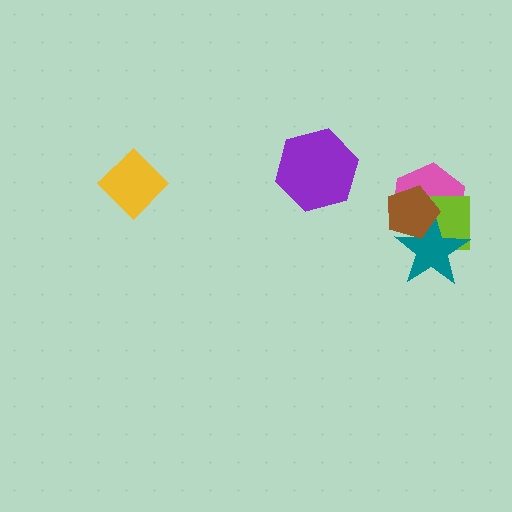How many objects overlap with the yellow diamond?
0 objects overlap with the yellow diamond.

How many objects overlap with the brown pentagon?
3 objects overlap with the brown pentagon.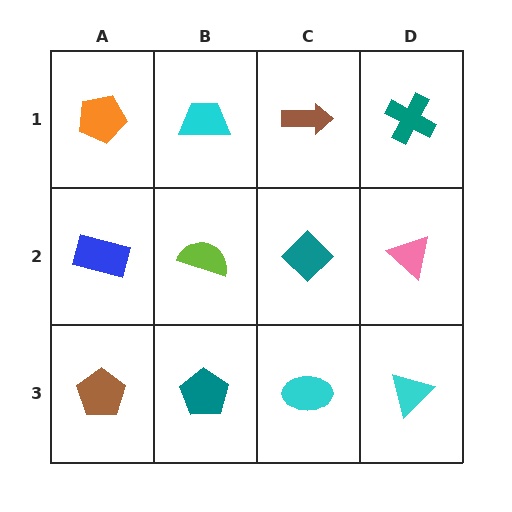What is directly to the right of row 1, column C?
A teal cross.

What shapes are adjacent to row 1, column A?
A blue rectangle (row 2, column A), a cyan trapezoid (row 1, column B).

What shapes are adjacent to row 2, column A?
An orange pentagon (row 1, column A), a brown pentagon (row 3, column A), a lime semicircle (row 2, column B).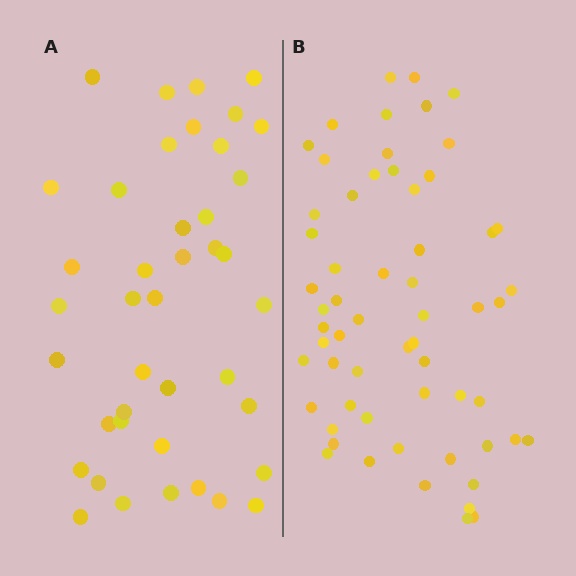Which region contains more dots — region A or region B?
Region B (the right region) has more dots.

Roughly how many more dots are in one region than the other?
Region B has approximately 20 more dots than region A.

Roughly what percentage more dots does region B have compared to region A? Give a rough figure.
About 45% more.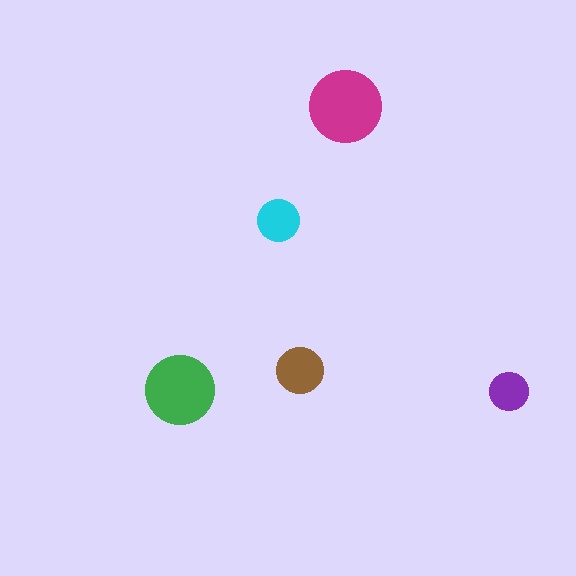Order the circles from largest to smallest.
the magenta one, the green one, the brown one, the cyan one, the purple one.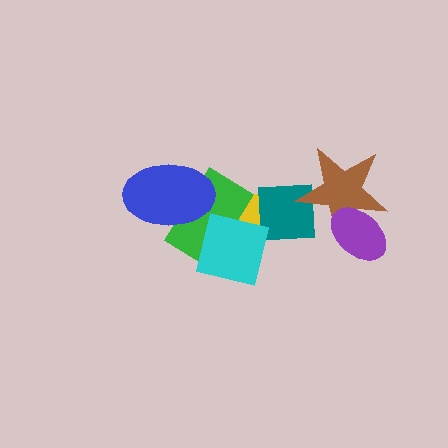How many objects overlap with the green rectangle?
3 objects overlap with the green rectangle.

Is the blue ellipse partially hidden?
No, no other shape covers it.